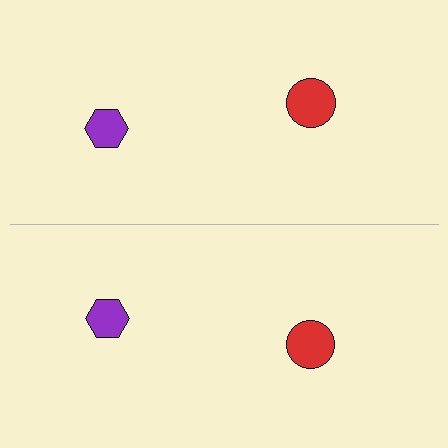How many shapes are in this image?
There are 4 shapes in this image.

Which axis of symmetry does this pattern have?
The pattern has a horizontal axis of symmetry running through the center of the image.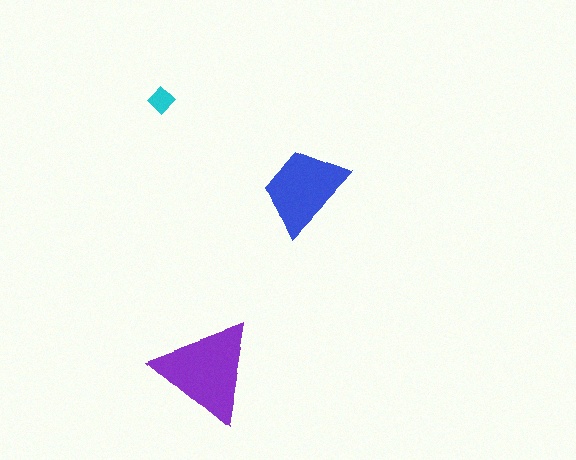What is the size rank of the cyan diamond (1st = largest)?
3rd.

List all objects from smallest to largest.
The cyan diamond, the blue trapezoid, the purple triangle.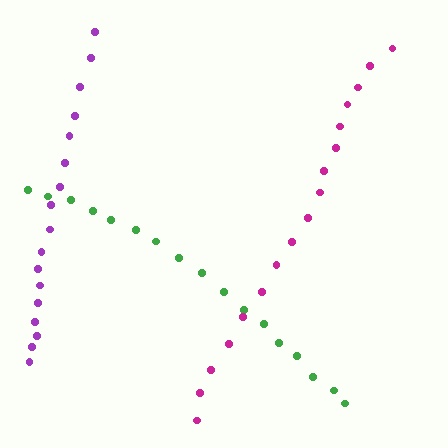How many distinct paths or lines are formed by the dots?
There are 3 distinct paths.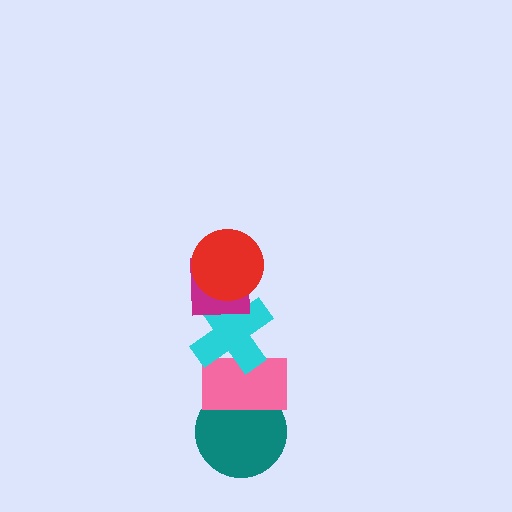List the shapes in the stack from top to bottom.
From top to bottom: the red circle, the magenta square, the cyan cross, the pink rectangle, the teal circle.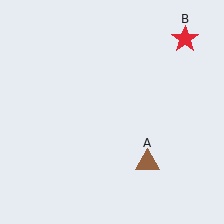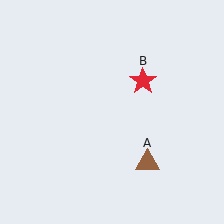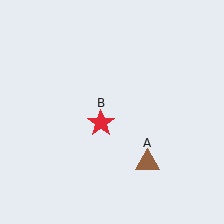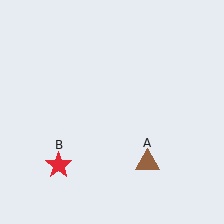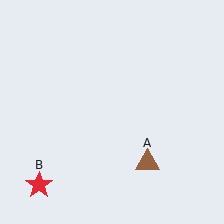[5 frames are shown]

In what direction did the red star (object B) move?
The red star (object B) moved down and to the left.